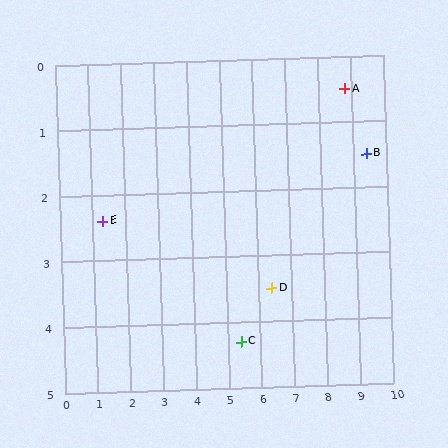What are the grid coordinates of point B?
Point B is at approximately (9.4, 1.5).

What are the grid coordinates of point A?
Point A is at approximately (8.8, 0.5).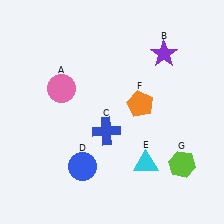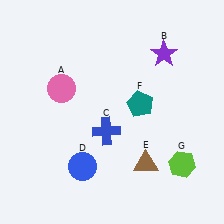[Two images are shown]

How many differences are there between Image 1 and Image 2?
There are 2 differences between the two images.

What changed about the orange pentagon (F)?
In Image 1, F is orange. In Image 2, it changed to teal.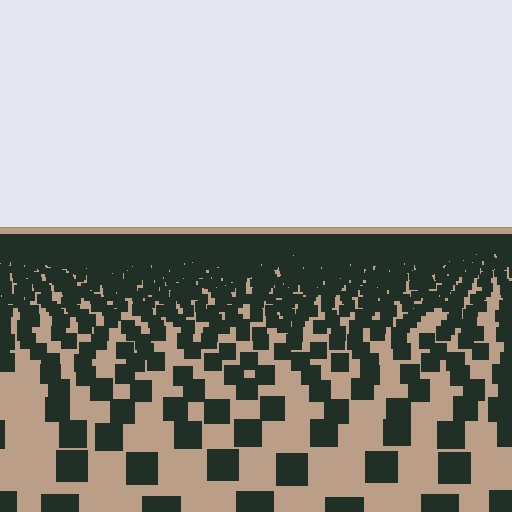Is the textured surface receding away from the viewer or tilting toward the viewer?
The surface is receding away from the viewer. Texture elements get smaller and denser toward the top.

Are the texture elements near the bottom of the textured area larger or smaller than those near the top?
Larger. Near the bottom, elements are closer to the viewer and appear at a bigger on-screen size.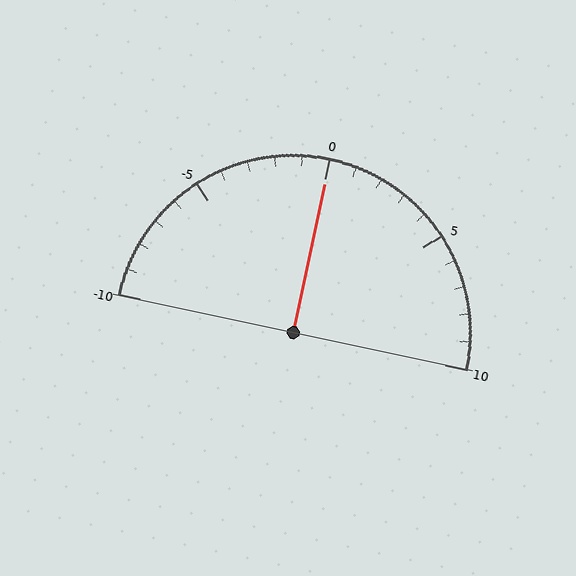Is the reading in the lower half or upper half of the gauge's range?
The reading is in the upper half of the range (-10 to 10).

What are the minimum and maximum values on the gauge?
The gauge ranges from -10 to 10.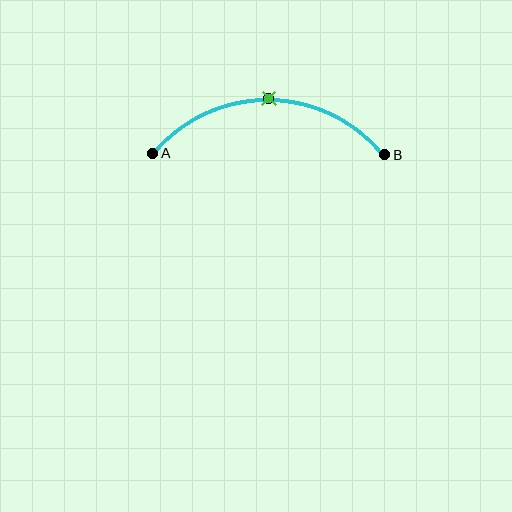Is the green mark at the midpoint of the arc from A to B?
Yes. The green mark lies on the arc at equal arc-length from both A and B — it is the arc midpoint.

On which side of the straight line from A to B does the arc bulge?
The arc bulges above the straight line connecting A and B.